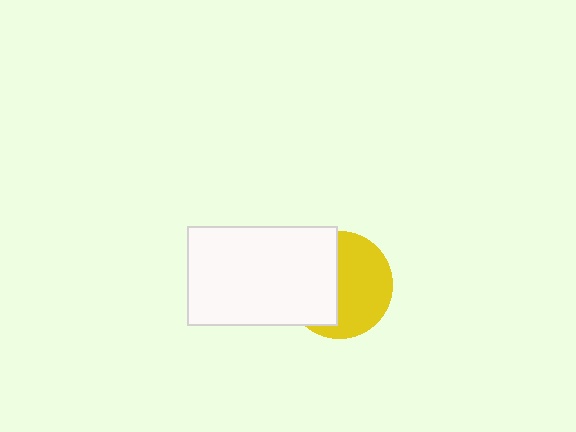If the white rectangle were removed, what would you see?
You would see the complete yellow circle.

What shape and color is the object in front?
The object in front is a white rectangle.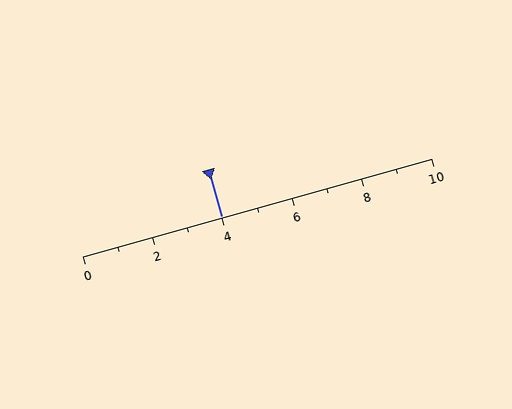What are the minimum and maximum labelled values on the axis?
The axis runs from 0 to 10.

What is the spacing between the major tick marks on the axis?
The major ticks are spaced 2 apart.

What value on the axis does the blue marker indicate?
The marker indicates approximately 4.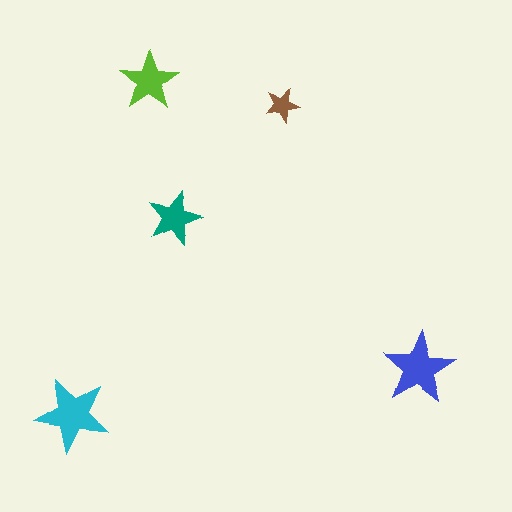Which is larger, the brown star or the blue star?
The blue one.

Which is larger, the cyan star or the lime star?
The cyan one.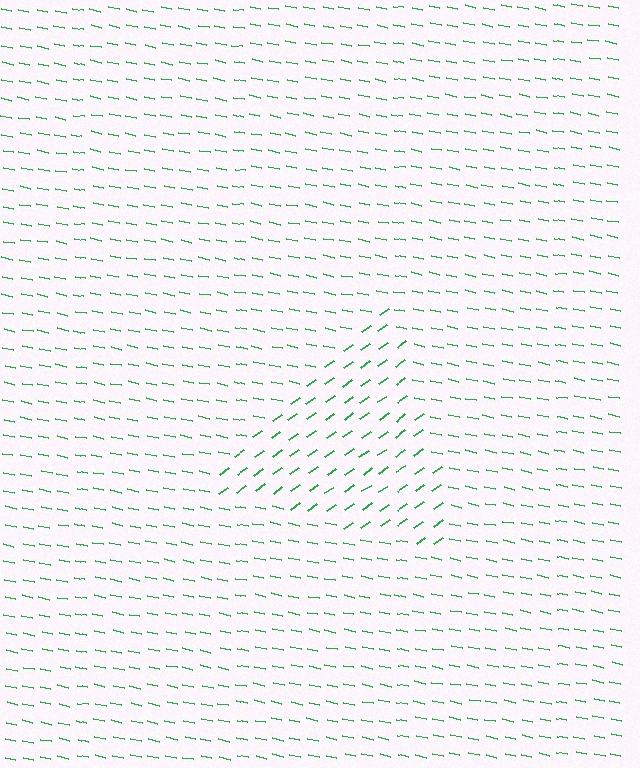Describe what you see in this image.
The image is filled with small green line segments. A triangle region in the image has lines oriented differently from the surrounding lines, creating a visible texture boundary.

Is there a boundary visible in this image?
Yes, there is a texture boundary formed by a change in line orientation.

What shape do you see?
I see a triangle.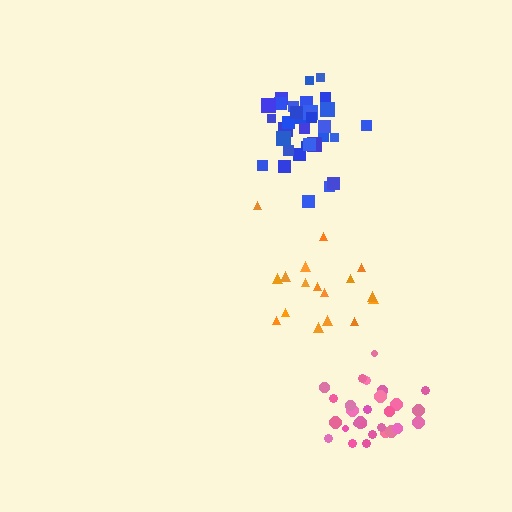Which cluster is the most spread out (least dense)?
Orange.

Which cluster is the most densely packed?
Blue.